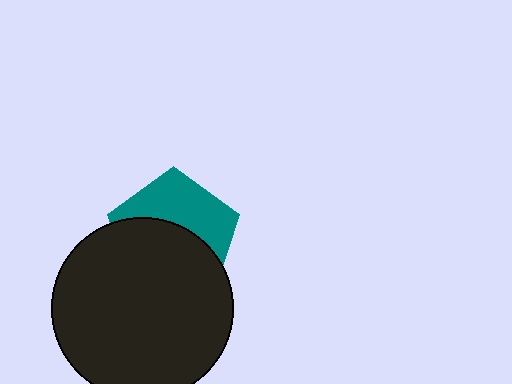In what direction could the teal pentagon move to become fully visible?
The teal pentagon could move up. That would shift it out from behind the black circle entirely.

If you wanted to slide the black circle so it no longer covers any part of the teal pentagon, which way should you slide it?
Slide it down — that is the most direct way to separate the two shapes.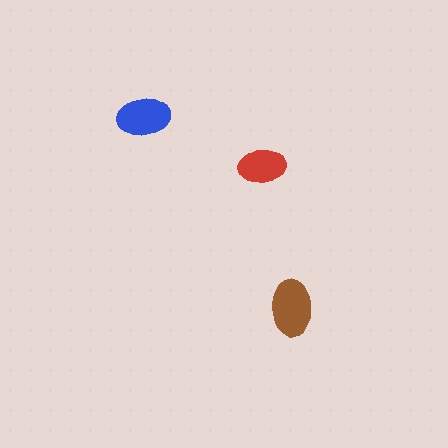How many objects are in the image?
There are 3 objects in the image.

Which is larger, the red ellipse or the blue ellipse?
The blue one.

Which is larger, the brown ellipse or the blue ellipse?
The brown one.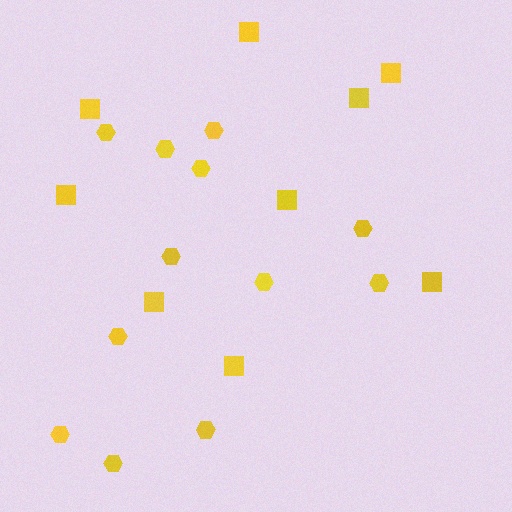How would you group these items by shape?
There are 2 groups: one group of hexagons (12) and one group of squares (9).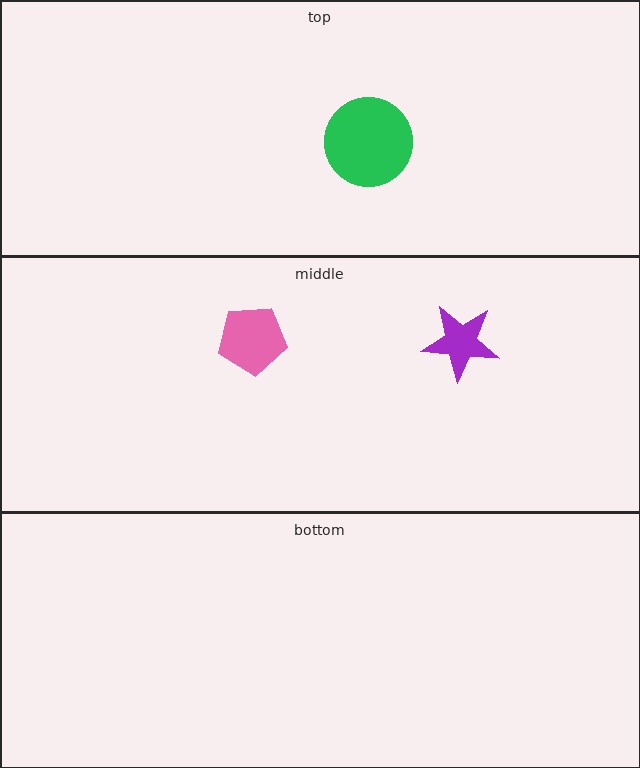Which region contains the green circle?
The top region.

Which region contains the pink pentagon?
The middle region.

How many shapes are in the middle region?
2.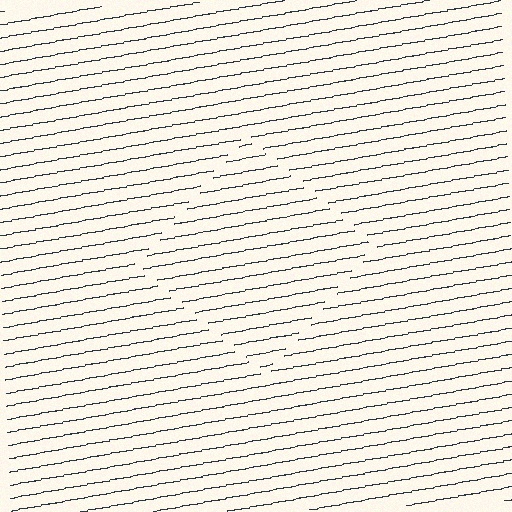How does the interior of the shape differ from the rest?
The interior of the shape contains the same grating, shifted by half a period — the contour is defined by the phase discontinuity where line-ends from the inner and outer gratings abut.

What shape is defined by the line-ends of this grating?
An illusory square. The interior of the shape contains the same grating, shifted by half a period — the contour is defined by the phase discontinuity where line-ends from the inner and outer gratings abut.